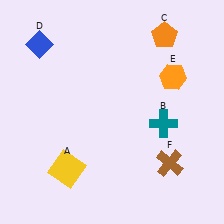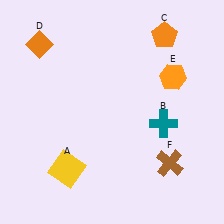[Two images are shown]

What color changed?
The diamond (D) changed from blue in Image 1 to orange in Image 2.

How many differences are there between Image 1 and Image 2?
There is 1 difference between the two images.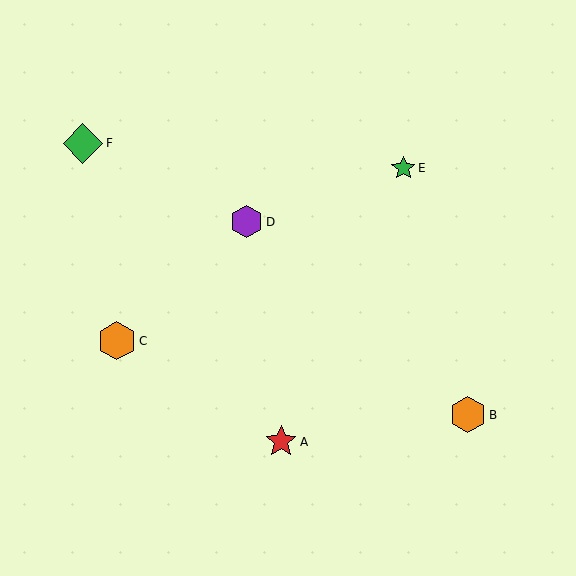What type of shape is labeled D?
Shape D is a purple hexagon.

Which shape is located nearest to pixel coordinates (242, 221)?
The purple hexagon (labeled D) at (246, 222) is nearest to that location.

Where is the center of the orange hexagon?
The center of the orange hexagon is at (468, 415).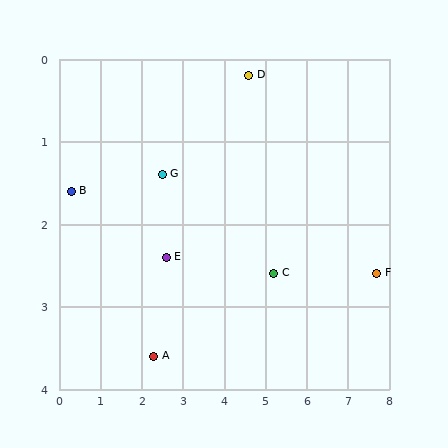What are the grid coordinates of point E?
Point E is at approximately (2.6, 2.4).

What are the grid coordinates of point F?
Point F is at approximately (7.7, 2.6).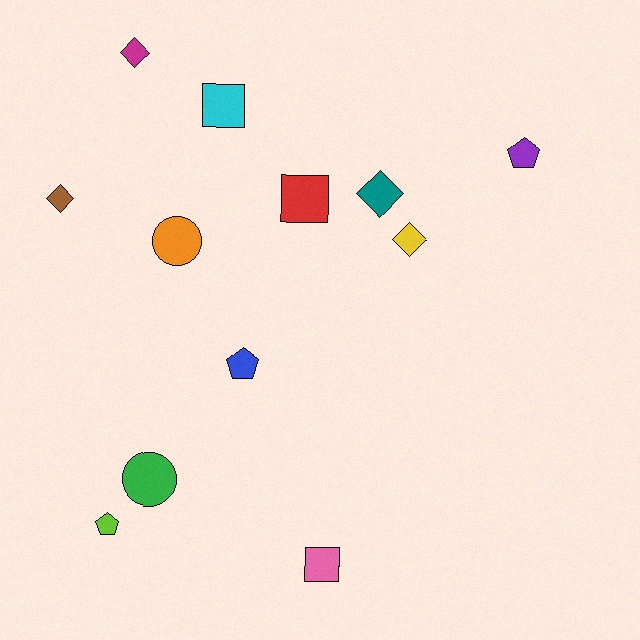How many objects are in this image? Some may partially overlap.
There are 12 objects.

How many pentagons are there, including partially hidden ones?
There are 3 pentagons.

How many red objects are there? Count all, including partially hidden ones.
There is 1 red object.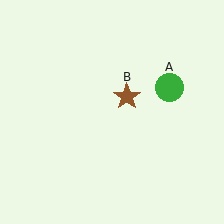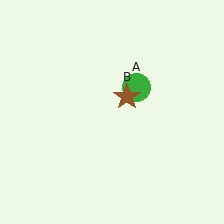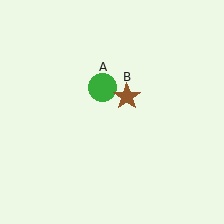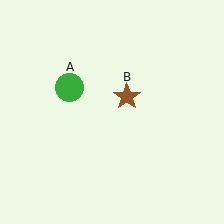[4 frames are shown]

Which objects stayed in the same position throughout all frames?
Brown star (object B) remained stationary.